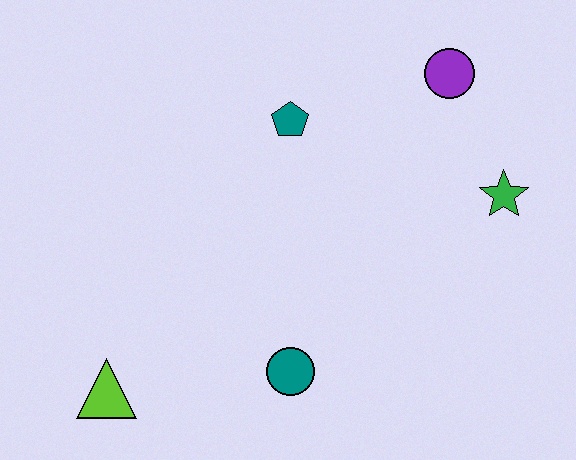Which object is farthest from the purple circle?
The lime triangle is farthest from the purple circle.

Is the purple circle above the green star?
Yes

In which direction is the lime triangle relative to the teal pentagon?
The lime triangle is below the teal pentagon.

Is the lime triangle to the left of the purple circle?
Yes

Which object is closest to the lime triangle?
The teal circle is closest to the lime triangle.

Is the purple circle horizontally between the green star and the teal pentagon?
Yes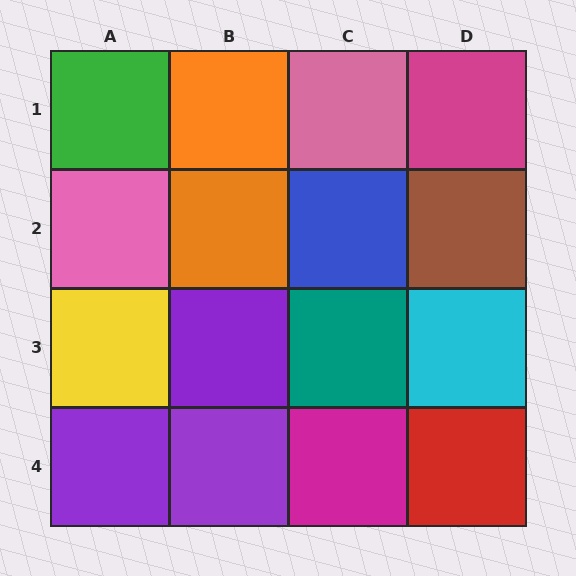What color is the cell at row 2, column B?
Orange.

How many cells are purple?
3 cells are purple.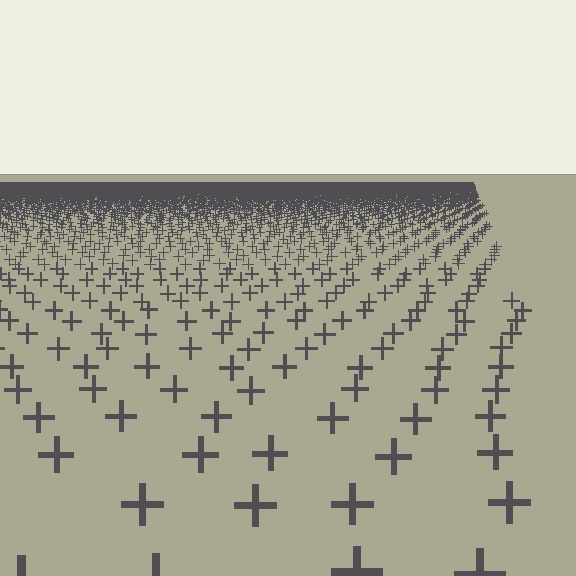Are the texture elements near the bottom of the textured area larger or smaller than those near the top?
Larger. Near the bottom, elements are closer to the viewer and appear at a bigger on-screen size.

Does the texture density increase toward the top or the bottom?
Density increases toward the top.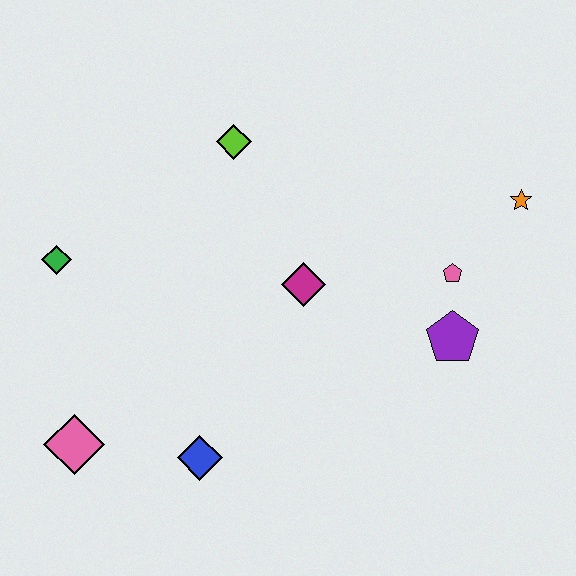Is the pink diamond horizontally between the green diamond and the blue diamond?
Yes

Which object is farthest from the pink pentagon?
The pink diamond is farthest from the pink pentagon.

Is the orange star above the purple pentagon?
Yes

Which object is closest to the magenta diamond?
The pink pentagon is closest to the magenta diamond.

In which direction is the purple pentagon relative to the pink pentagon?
The purple pentagon is below the pink pentagon.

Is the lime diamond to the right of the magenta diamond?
No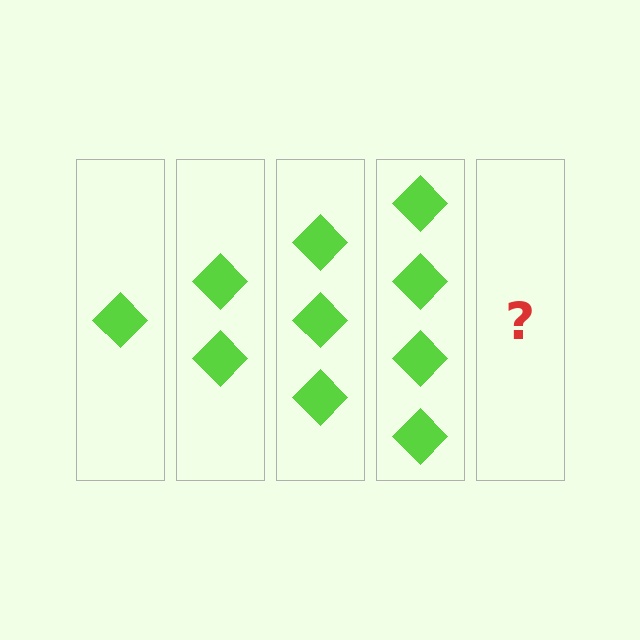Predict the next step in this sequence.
The next step is 5 diamonds.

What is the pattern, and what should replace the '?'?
The pattern is that each step adds one more diamond. The '?' should be 5 diamonds.